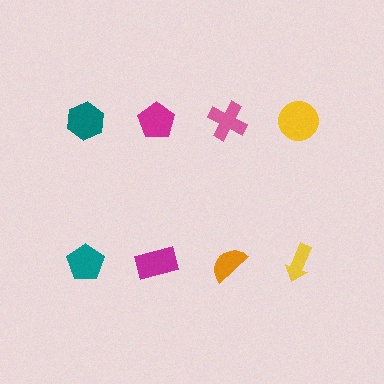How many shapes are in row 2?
4 shapes.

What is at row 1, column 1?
A teal hexagon.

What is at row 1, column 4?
A yellow circle.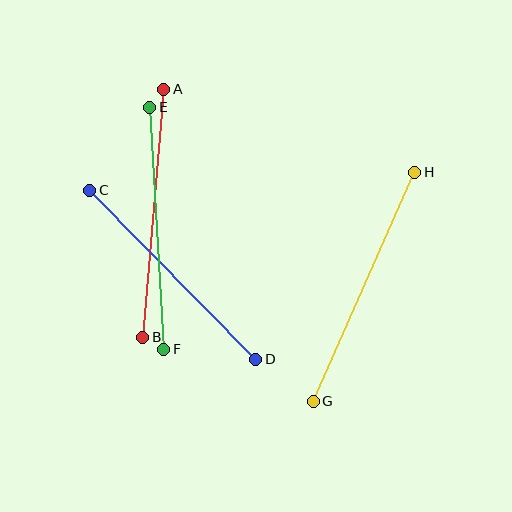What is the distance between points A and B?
The distance is approximately 248 pixels.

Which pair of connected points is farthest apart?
Points G and H are farthest apart.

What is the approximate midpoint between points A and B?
The midpoint is at approximately (153, 213) pixels.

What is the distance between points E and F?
The distance is approximately 242 pixels.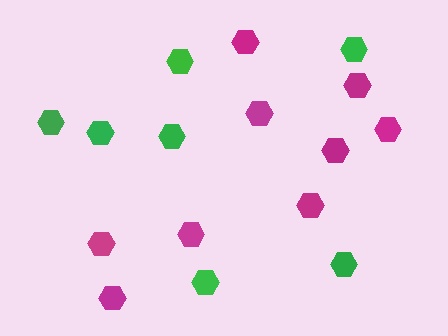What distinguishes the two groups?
There are 2 groups: one group of green hexagons (7) and one group of magenta hexagons (9).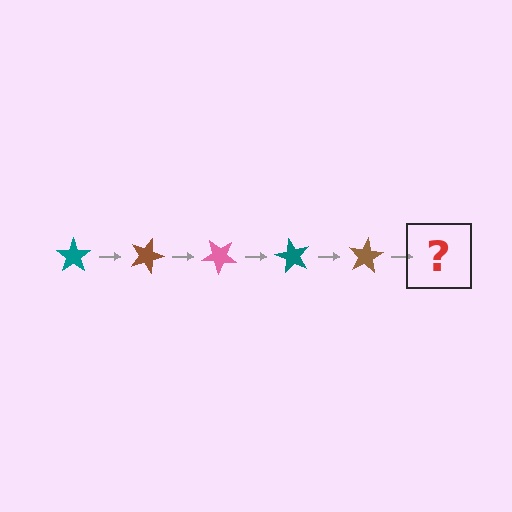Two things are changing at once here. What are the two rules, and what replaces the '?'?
The two rules are that it rotates 20 degrees each step and the color cycles through teal, brown, and pink. The '?' should be a pink star, rotated 100 degrees from the start.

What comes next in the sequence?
The next element should be a pink star, rotated 100 degrees from the start.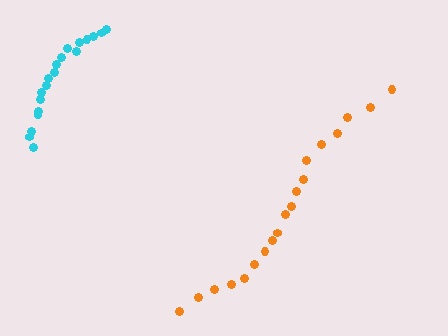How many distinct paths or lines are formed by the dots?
There are 2 distinct paths.